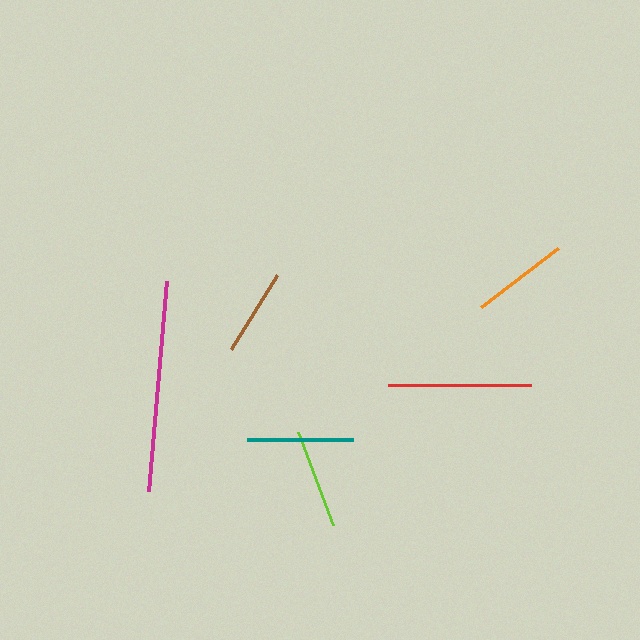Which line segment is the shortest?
The brown line is the shortest at approximately 87 pixels.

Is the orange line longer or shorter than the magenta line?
The magenta line is longer than the orange line.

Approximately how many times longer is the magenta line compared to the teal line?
The magenta line is approximately 2.0 times the length of the teal line.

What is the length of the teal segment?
The teal segment is approximately 106 pixels long.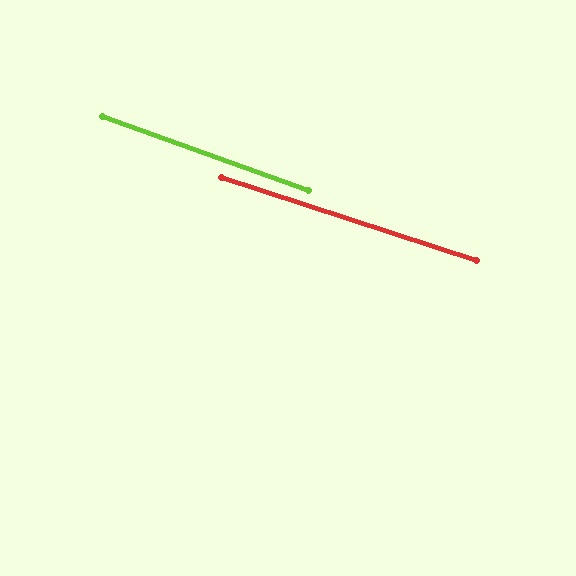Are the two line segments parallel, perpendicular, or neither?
Parallel — their directions differ by only 1.9°.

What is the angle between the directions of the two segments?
Approximately 2 degrees.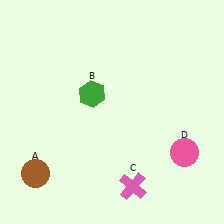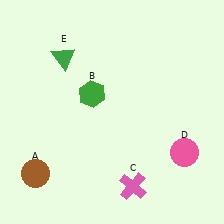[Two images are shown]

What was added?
A green triangle (E) was added in Image 2.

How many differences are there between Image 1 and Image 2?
There is 1 difference between the two images.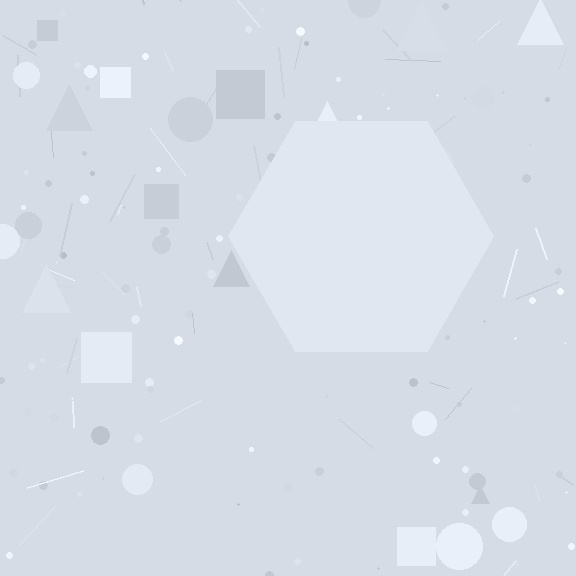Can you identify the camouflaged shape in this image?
The camouflaged shape is a hexagon.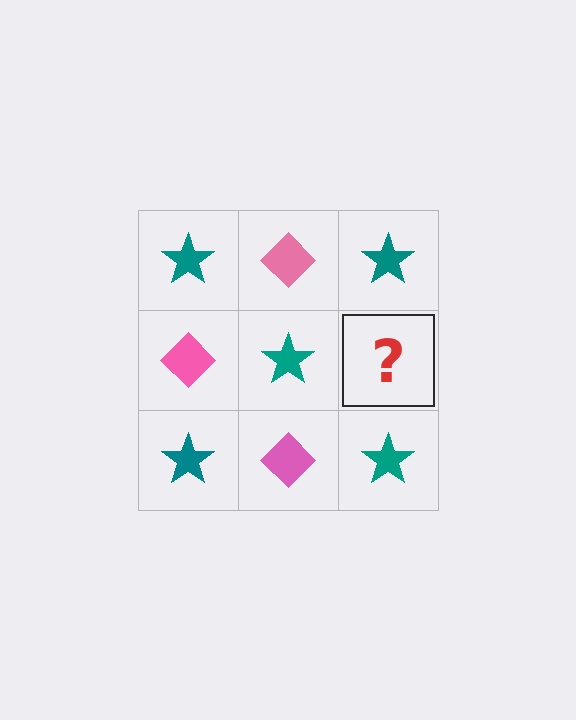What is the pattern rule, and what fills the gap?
The rule is that it alternates teal star and pink diamond in a checkerboard pattern. The gap should be filled with a pink diamond.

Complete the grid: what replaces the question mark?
The question mark should be replaced with a pink diamond.